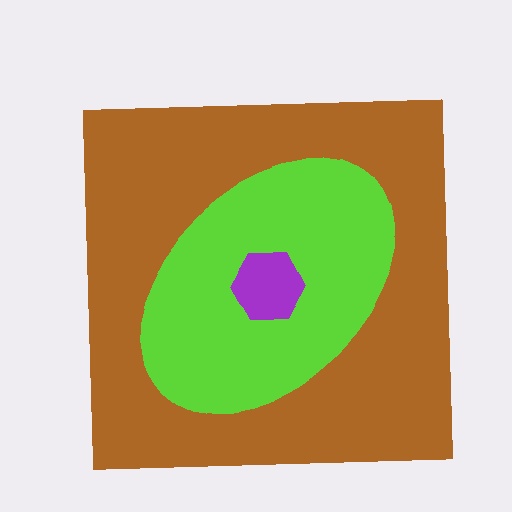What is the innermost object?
The purple hexagon.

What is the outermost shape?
The brown square.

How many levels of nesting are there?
3.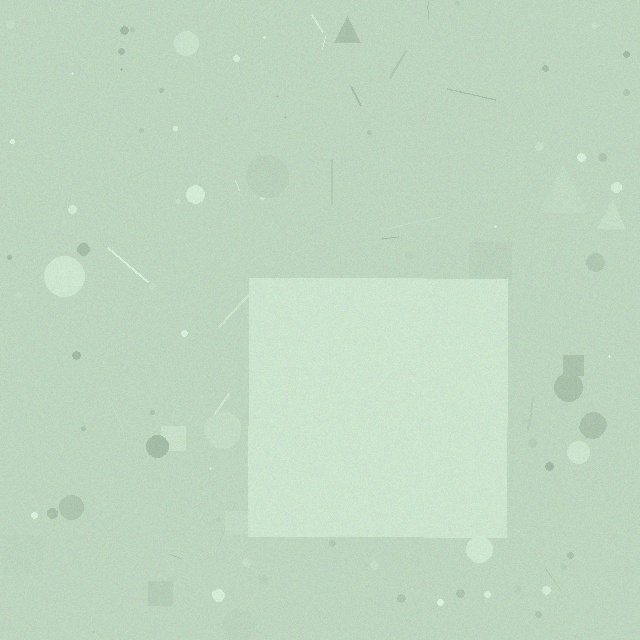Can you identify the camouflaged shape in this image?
The camouflaged shape is a square.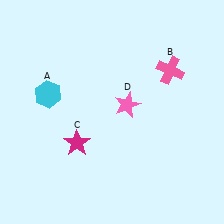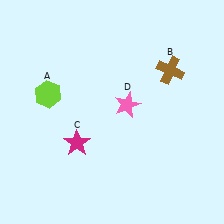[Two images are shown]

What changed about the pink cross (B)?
In Image 1, B is pink. In Image 2, it changed to brown.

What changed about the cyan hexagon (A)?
In Image 1, A is cyan. In Image 2, it changed to lime.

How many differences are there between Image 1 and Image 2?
There are 2 differences between the two images.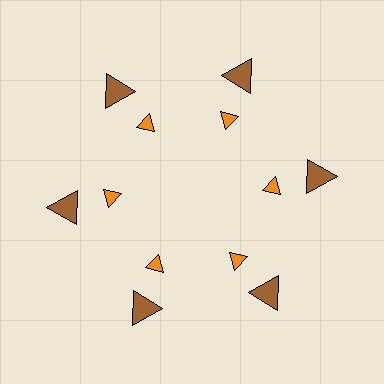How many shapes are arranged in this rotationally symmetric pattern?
There are 12 shapes, arranged in 6 groups of 2.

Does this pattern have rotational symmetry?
Yes, this pattern has 6-fold rotational symmetry. It looks the same after rotating 60 degrees around the center.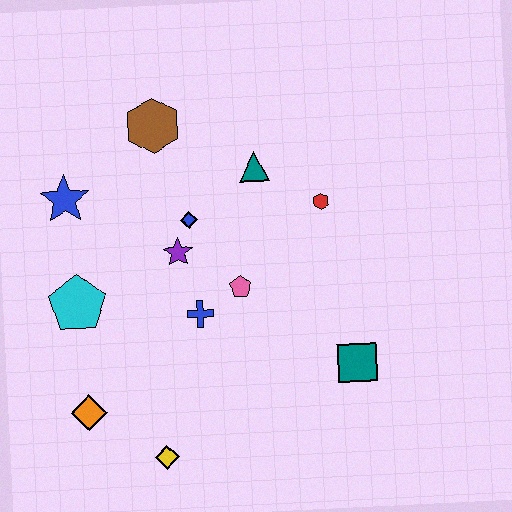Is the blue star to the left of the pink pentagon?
Yes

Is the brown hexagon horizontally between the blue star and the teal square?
Yes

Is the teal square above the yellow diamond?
Yes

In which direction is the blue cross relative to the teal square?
The blue cross is to the left of the teal square.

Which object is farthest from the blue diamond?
The yellow diamond is farthest from the blue diamond.